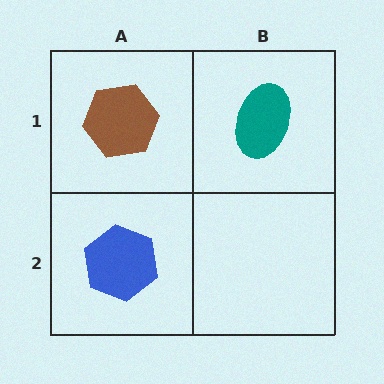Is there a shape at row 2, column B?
No, that cell is empty.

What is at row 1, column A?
A brown hexagon.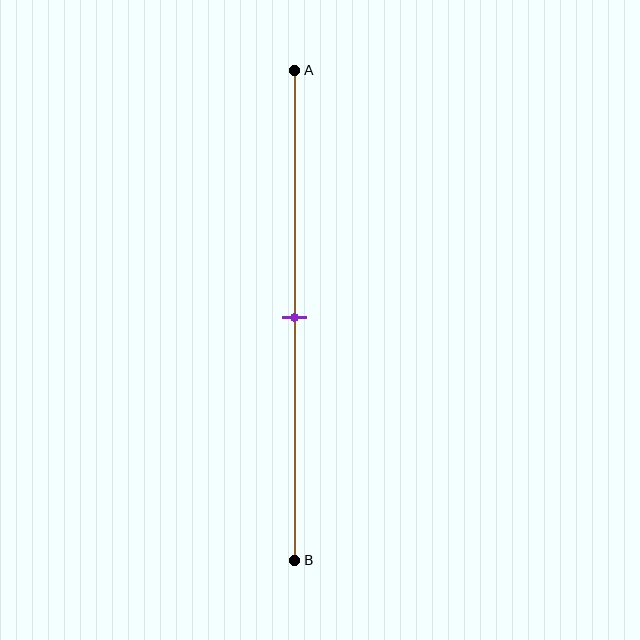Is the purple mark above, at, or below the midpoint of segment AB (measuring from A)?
The purple mark is approximately at the midpoint of segment AB.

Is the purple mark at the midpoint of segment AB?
Yes, the mark is approximately at the midpoint.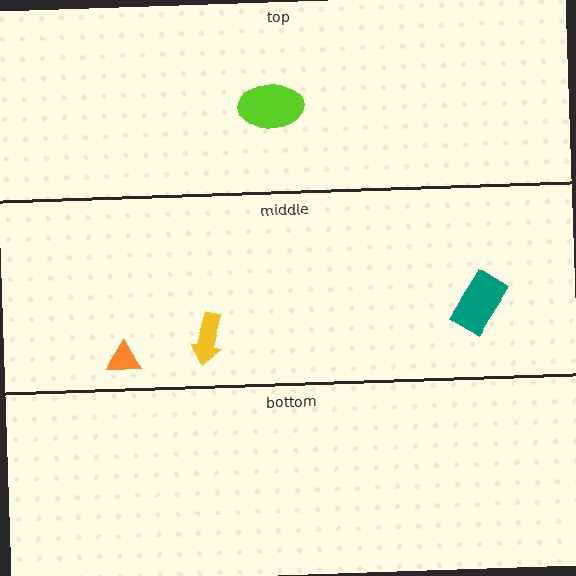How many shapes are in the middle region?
3.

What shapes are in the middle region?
The teal rectangle, the yellow arrow, the orange triangle.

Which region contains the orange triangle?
The middle region.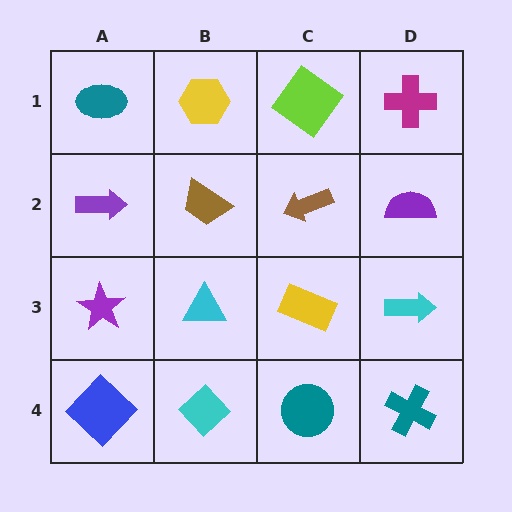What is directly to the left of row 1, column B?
A teal ellipse.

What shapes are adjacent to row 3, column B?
A brown trapezoid (row 2, column B), a cyan diamond (row 4, column B), a purple star (row 3, column A), a yellow rectangle (row 3, column C).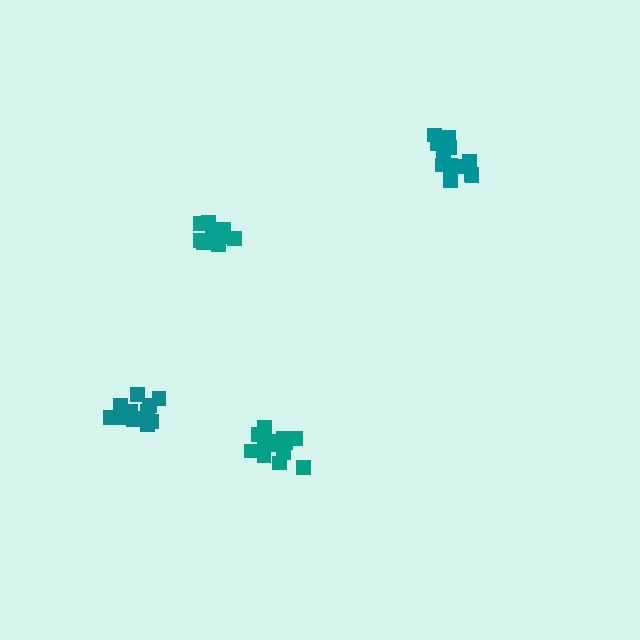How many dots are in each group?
Group 1: 14 dots, Group 2: 12 dots, Group 3: 14 dots, Group 4: 11 dots (51 total).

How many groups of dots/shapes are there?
There are 4 groups.